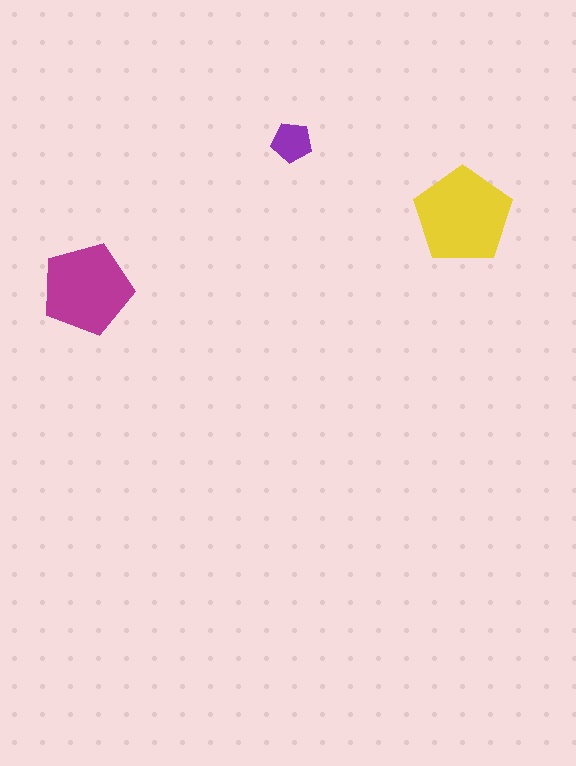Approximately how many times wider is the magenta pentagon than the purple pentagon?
About 2.5 times wider.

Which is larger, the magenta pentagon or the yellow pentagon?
The yellow one.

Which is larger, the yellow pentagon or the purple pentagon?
The yellow one.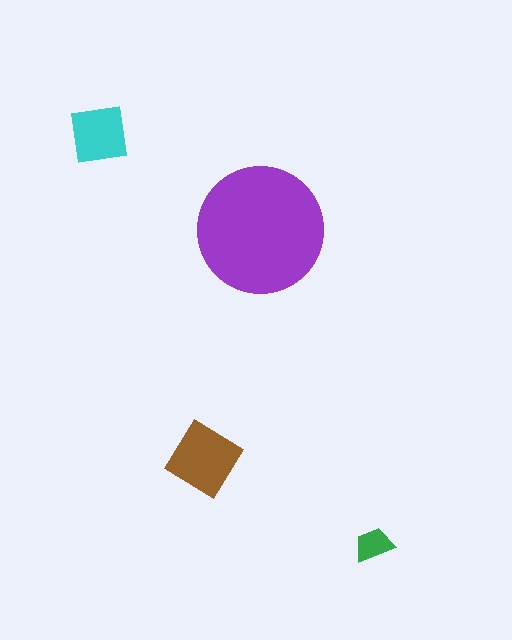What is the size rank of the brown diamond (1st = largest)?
2nd.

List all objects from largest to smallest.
The purple circle, the brown diamond, the cyan square, the green trapezoid.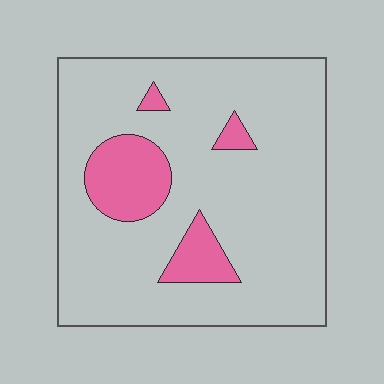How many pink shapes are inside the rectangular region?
4.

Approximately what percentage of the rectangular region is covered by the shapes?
Approximately 15%.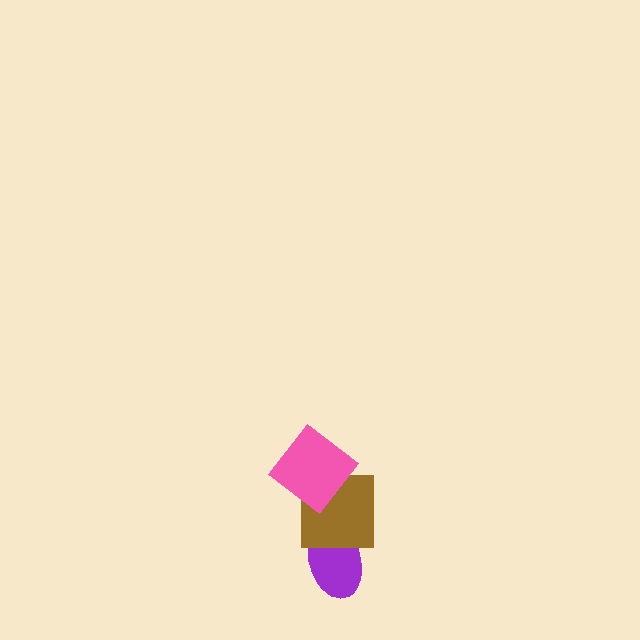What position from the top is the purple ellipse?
The purple ellipse is 3rd from the top.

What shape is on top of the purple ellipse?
The brown square is on top of the purple ellipse.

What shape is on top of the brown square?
The pink diamond is on top of the brown square.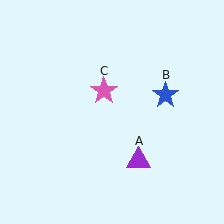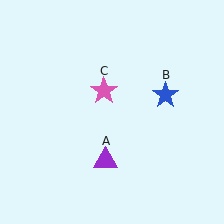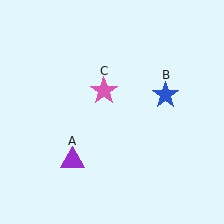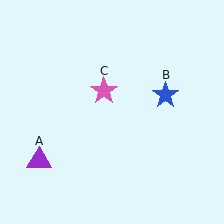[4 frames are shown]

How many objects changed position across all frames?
1 object changed position: purple triangle (object A).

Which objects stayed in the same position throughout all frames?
Blue star (object B) and pink star (object C) remained stationary.